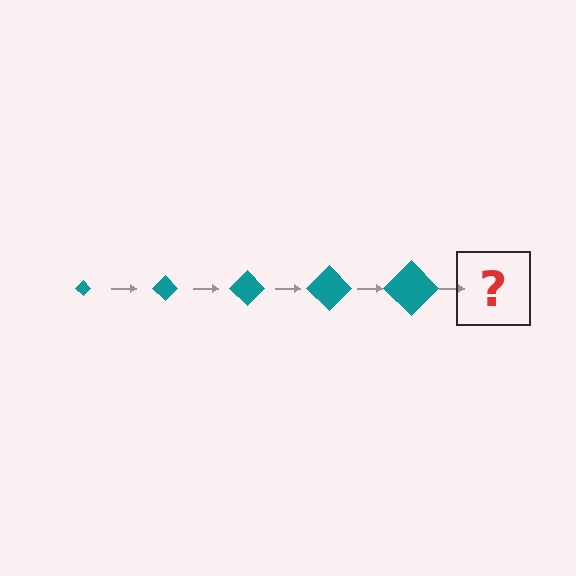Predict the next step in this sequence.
The next step is a teal diamond, larger than the previous one.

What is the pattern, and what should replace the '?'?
The pattern is that the diamond gets progressively larger each step. The '?' should be a teal diamond, larger than the previous one.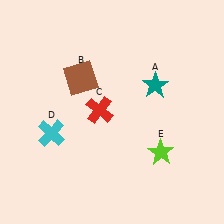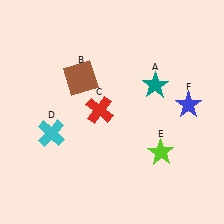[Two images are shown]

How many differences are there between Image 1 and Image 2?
There is 1 difference between the two images.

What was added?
A blue star (F) was added in Image 2.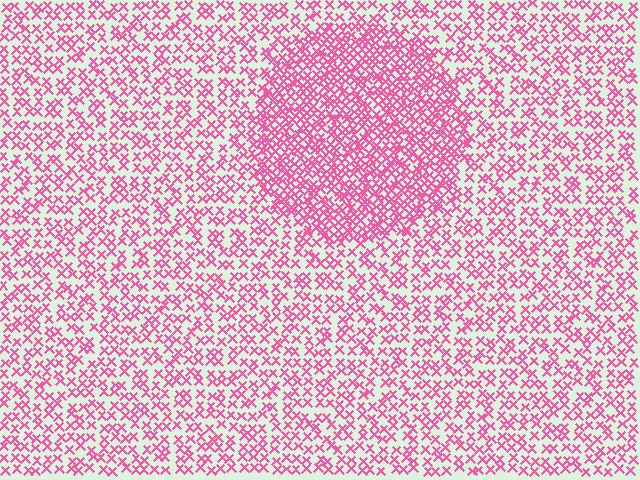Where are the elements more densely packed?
The elements are more densely packed inside the circle boundary.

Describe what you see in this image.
The image contains small pink elements arranged at two different densities. A circle-shaped region is visible where the elements are more densely packed than the surrounding area.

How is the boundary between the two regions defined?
The boundary is defined by a change in element density (approximately 1.9x ratio). All elements are the same color, size, and shape.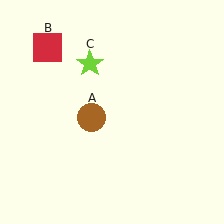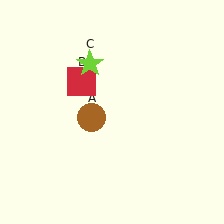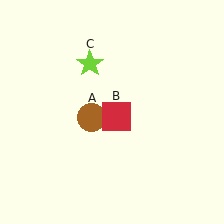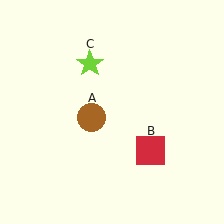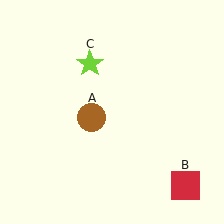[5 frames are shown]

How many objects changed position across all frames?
1 object changed position: red square (object B).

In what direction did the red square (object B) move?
The red square (object B) moved down and to the right.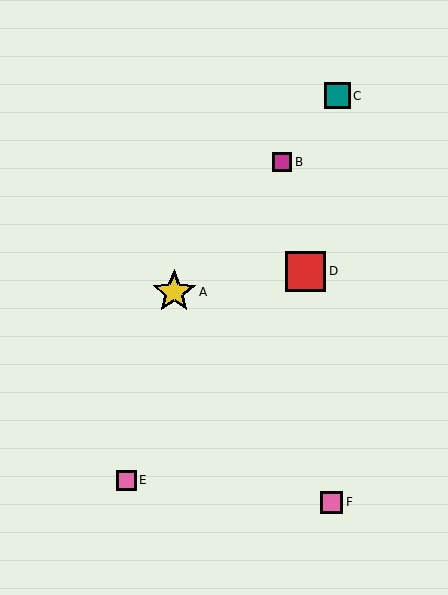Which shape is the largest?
The yellow star (labeled A) is the largest.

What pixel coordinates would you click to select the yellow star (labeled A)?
Click at (174, 292) to select the yellow star A.